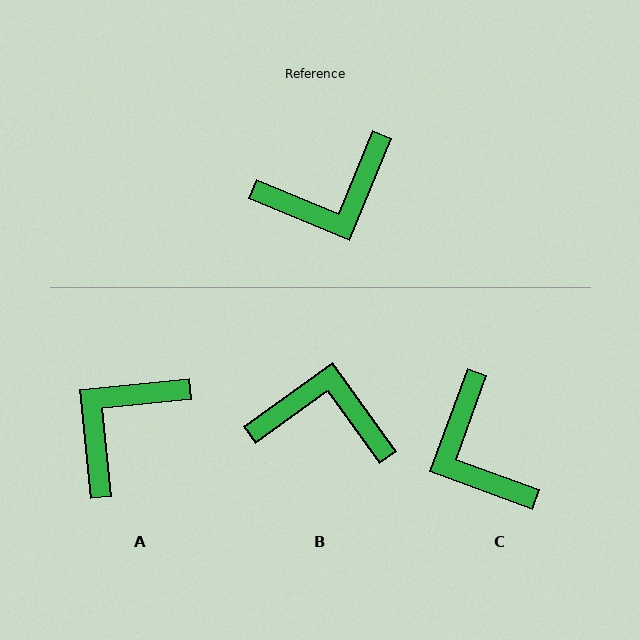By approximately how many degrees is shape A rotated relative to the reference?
Approximately 152 degrees clockwise.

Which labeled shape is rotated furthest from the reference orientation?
A, about 152 degrees away.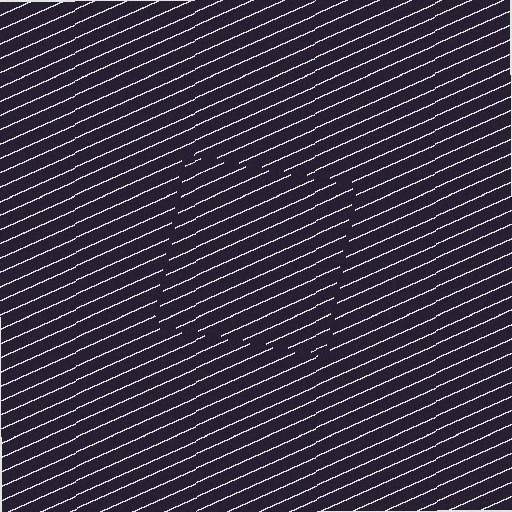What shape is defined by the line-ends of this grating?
An illusory square. The interior of the shape contains the same grating, shifted by half a period — the contour is defined by the phase discontinuity where line-ends from the inner and outer gratings abut.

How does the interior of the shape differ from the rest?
The interior of the shape contains the same grating, shifted by half a period — the contour is defined by the phase discontinuity where line-ends from the inner and outer gratings abut.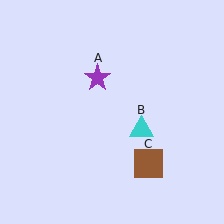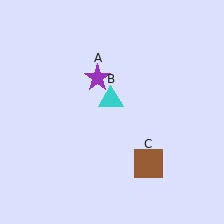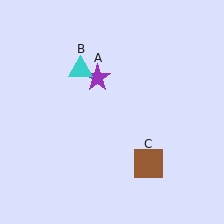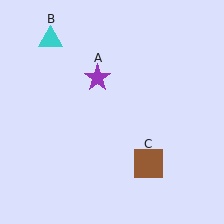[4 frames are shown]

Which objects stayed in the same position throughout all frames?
Purple star (object A) and brown square (object C) remained stationary.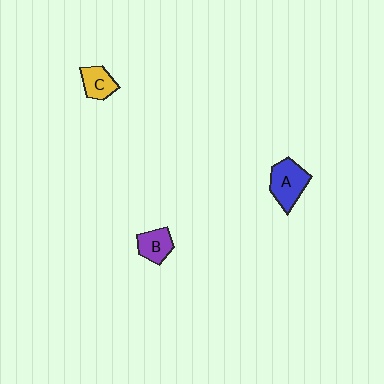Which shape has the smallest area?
Shape C (yellow).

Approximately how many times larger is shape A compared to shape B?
Approximately 1.5 times.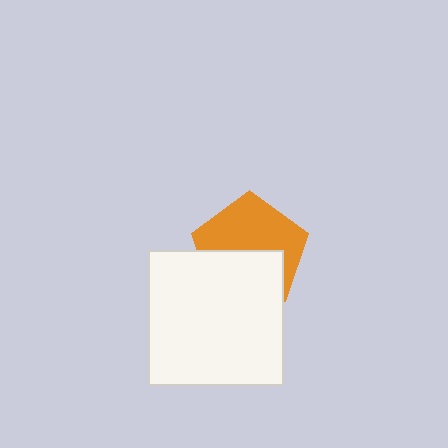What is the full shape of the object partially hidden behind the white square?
The partially hidden object is an orange pentagon.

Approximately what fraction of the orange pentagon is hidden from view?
Roughly 45% of the orange pentagon is hidden behind the white square.